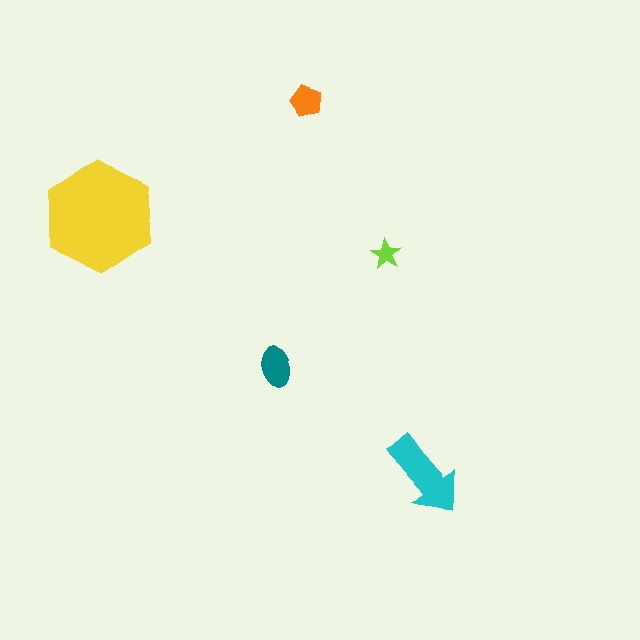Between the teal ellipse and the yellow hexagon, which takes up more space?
The yellow hexagon.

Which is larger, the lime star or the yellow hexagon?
The yellow hexagon.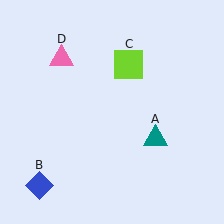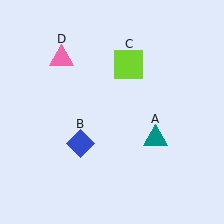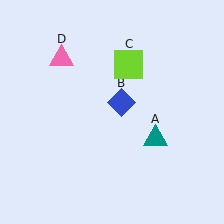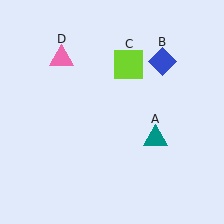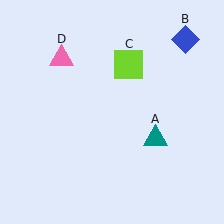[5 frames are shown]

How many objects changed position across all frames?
1 object changed position: blue diamond (object B).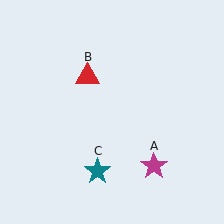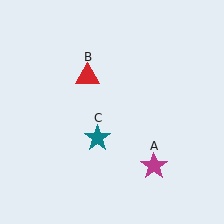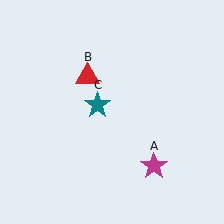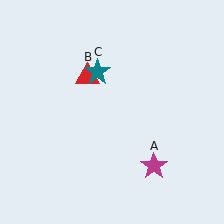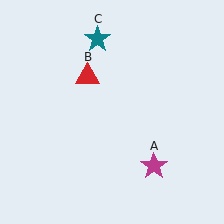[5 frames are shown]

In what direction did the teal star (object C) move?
The teal star (object C) moved up.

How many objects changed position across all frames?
1 object changed position: teal star (object C).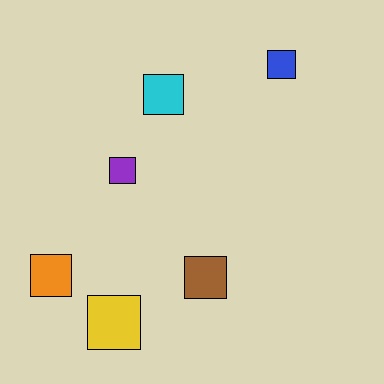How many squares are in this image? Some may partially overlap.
There are 6 squares.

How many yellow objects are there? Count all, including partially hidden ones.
There is 1 yellow object.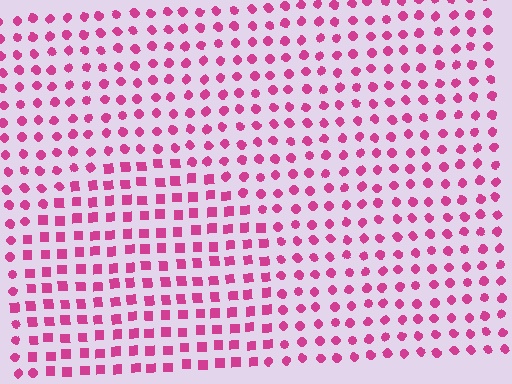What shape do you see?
I see a circle.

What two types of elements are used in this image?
The image uses squares inside the circle region and circles outside it.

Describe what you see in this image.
The image is filled with small magenta elements arranged in a uniform grid. A circle-shaped region contains squares, while the surrounding area contains circles. The boundary is defined purely by the change in element shape.